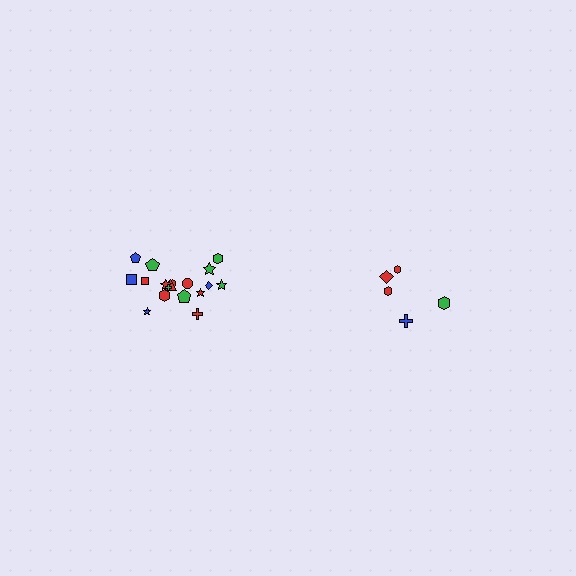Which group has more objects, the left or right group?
The left group.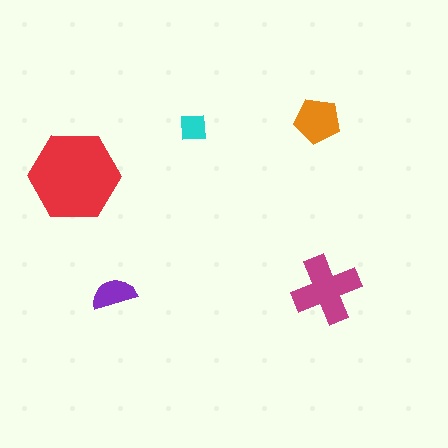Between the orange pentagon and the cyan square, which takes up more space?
The orange pentagon.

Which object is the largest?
The red hexagon.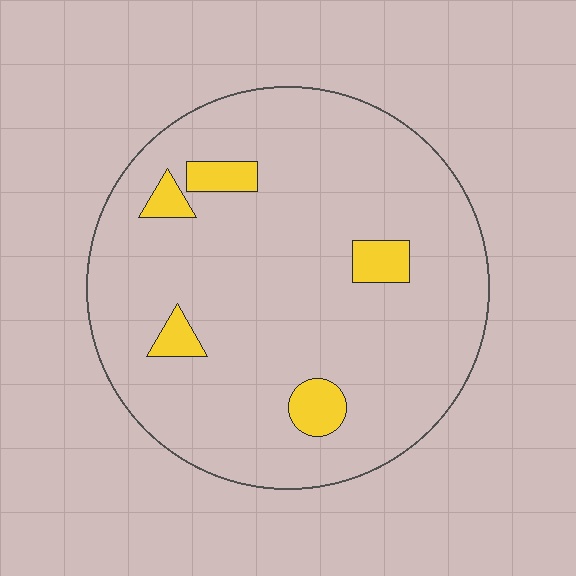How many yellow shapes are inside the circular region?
5.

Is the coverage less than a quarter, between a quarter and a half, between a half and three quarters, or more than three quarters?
Less than a quarter.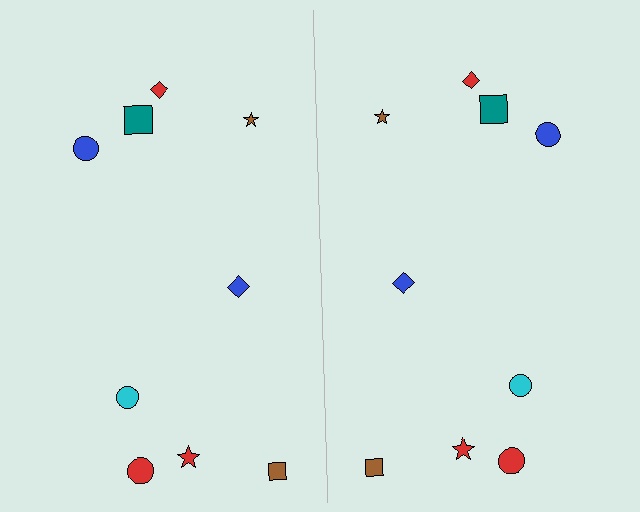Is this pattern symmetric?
Yes, this pattern has bilateral (reflection) symmetry.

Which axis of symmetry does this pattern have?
The pattern has a vertical axis of symmetry running through the center of the image.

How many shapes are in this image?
There are 18 shapes in this image.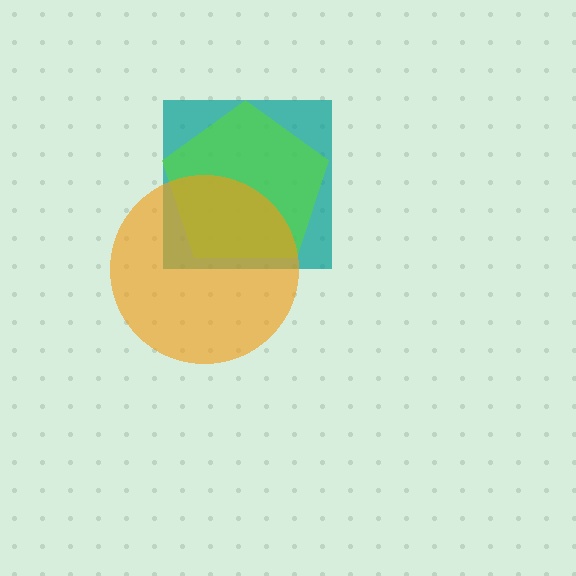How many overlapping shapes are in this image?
There are 3 overlapping shapes in the image.